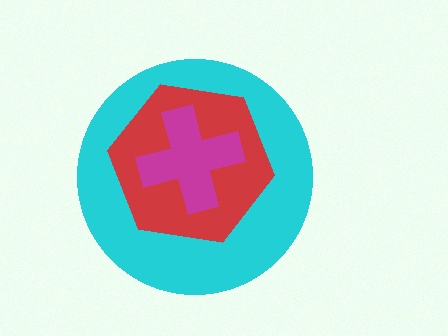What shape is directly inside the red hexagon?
The magenta cross.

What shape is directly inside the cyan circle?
The red hexagon.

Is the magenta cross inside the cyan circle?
Yes.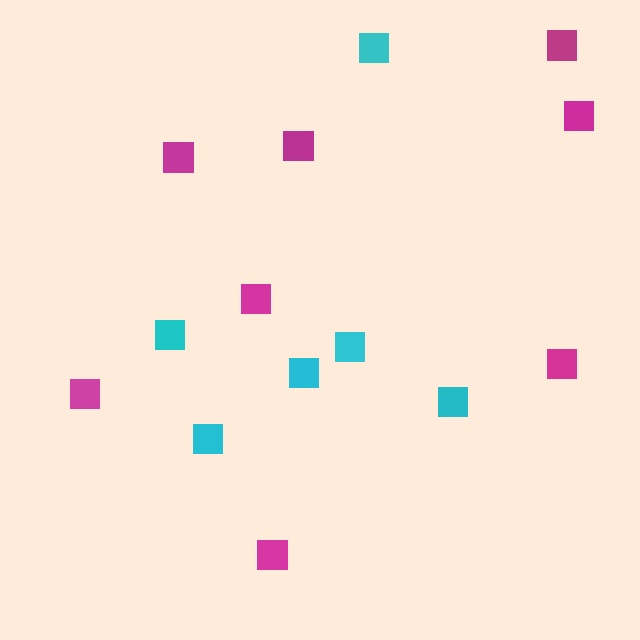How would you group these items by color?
There are 2 groups: one group of cyan squares (6) and one group of magenta squares (8).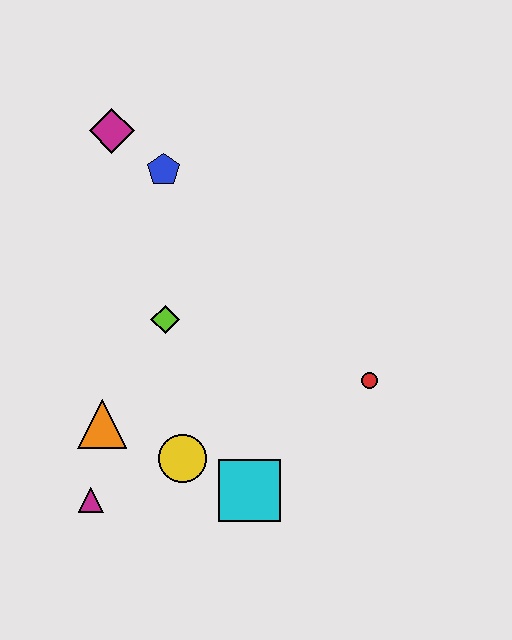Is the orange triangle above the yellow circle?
Yes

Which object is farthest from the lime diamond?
The red circle is farthest from the lime diamond.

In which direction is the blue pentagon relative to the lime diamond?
The blue pentagon is above the lime diamond.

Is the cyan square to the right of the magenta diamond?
Yes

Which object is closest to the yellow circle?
The cyan square is closest to the yellow circle.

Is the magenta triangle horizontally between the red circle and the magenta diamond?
No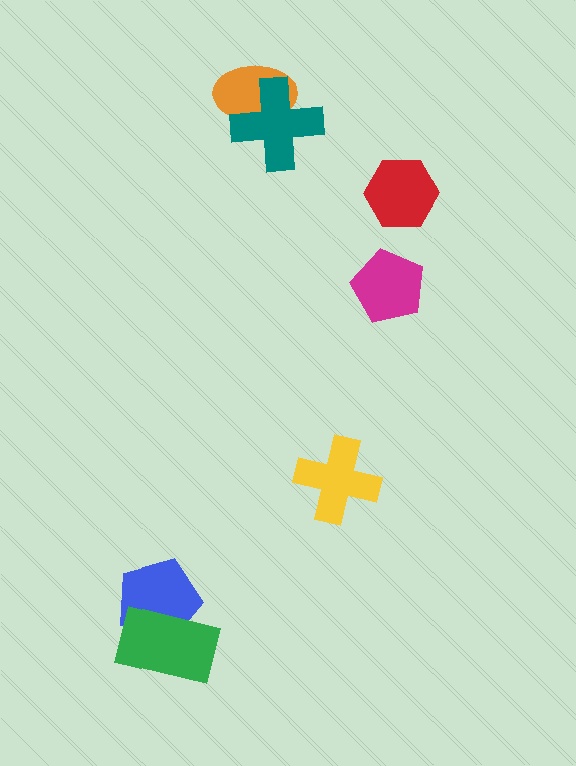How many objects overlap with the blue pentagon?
1 object overlaps with the blue pentagon.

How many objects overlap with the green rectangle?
1 object overlaps with the green rectangle.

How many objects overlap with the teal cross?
1 object overlaps with the teal cross.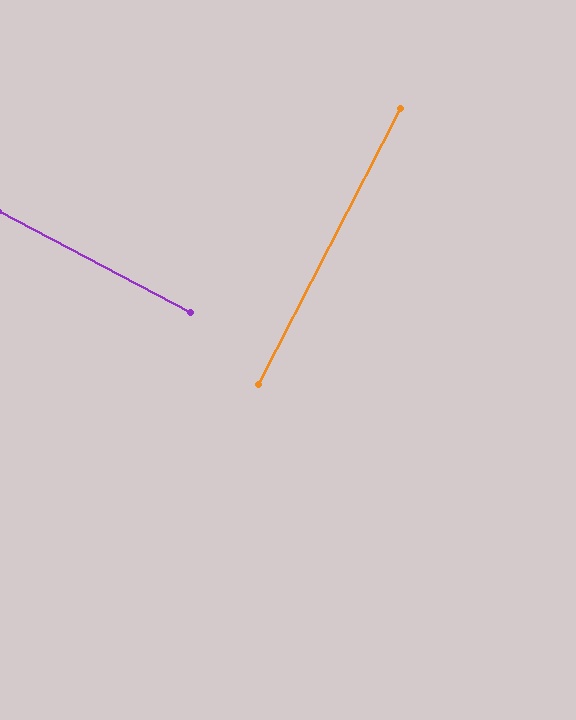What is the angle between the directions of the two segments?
Approximately 90 degrees.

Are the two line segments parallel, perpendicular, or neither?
Perpendicular — they meet at approximately 90°.